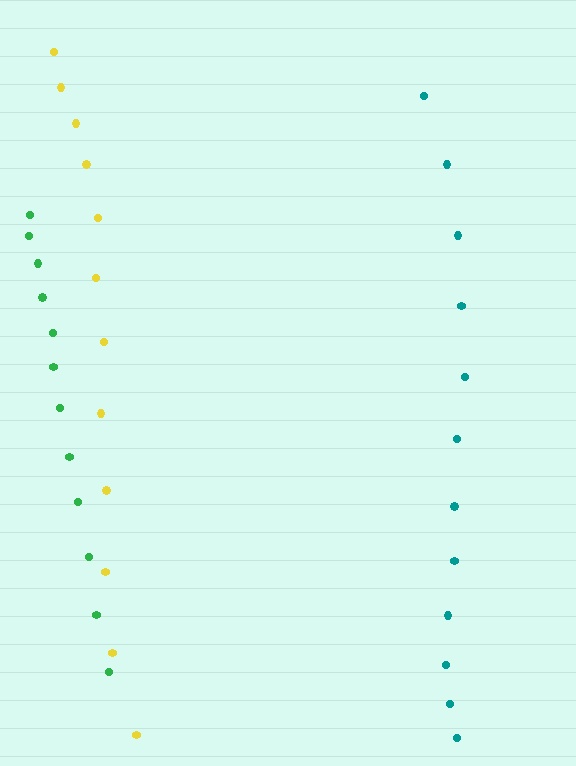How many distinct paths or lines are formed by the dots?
There are 3 distinct paths.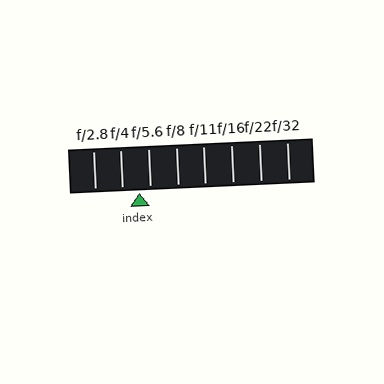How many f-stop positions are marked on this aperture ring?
There are 8 f-stop positions marked.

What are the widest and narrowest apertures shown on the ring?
The widest aperture shown is f/2.8 and the narrowest is f/32.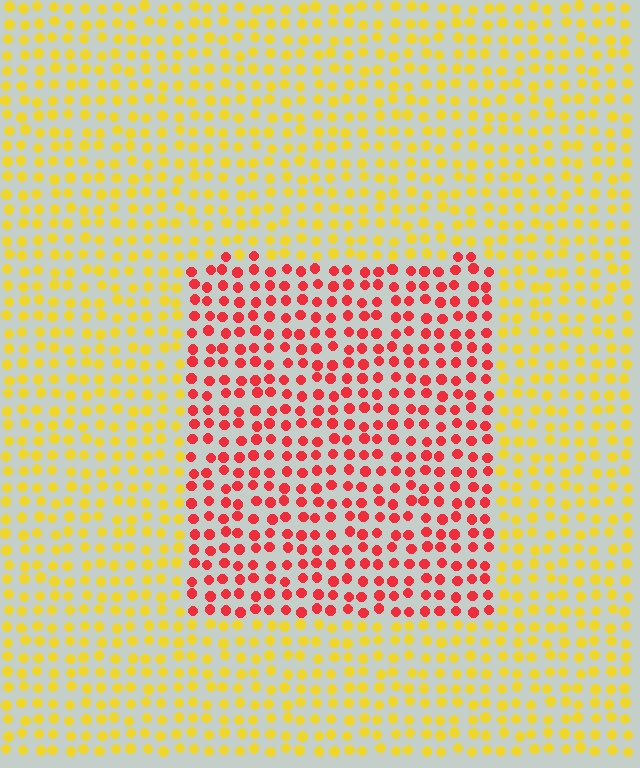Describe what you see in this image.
The image is filled with small yellow elements in a uniform arrangement. A rectangle-shaped region is visible where the elements are tinted to a slightly different hue, forming a subtle color boundary.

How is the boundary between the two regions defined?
The boundary is defined purely by a slight shift in hue (about 58 degrees). Spacing, size, and orientation are identical on both sides.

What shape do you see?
I see a rectangle.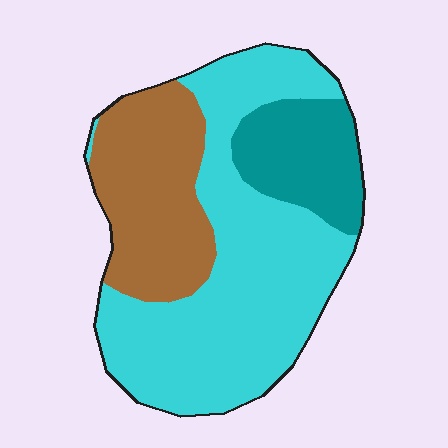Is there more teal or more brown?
Brown.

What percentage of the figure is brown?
Brown takes up between a sixth and a third of the figure.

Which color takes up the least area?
Teal, at roughly 15%.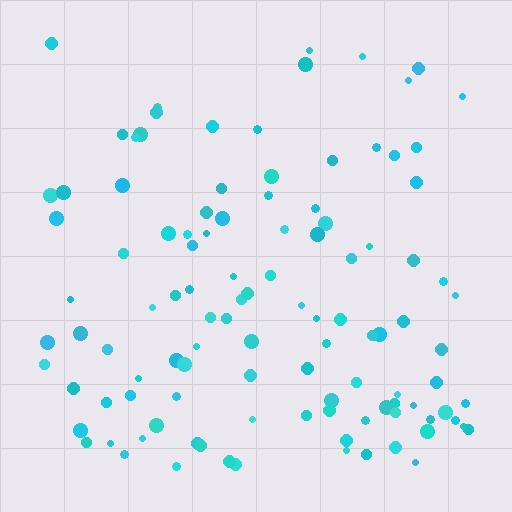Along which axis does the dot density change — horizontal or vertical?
Vertical.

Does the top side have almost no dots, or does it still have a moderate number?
Still a moderate number, just noticeably fewer than the bottom.